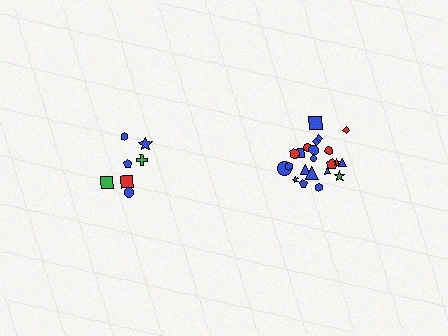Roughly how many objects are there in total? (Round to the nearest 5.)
Roughly 30 objects in total.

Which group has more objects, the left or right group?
The right group.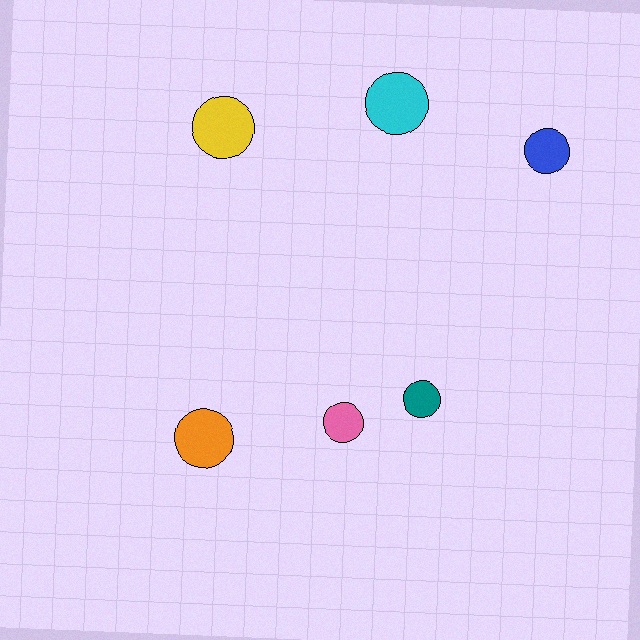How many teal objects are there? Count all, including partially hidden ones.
There is 1 teal object.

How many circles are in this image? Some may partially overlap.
There are 6 circles.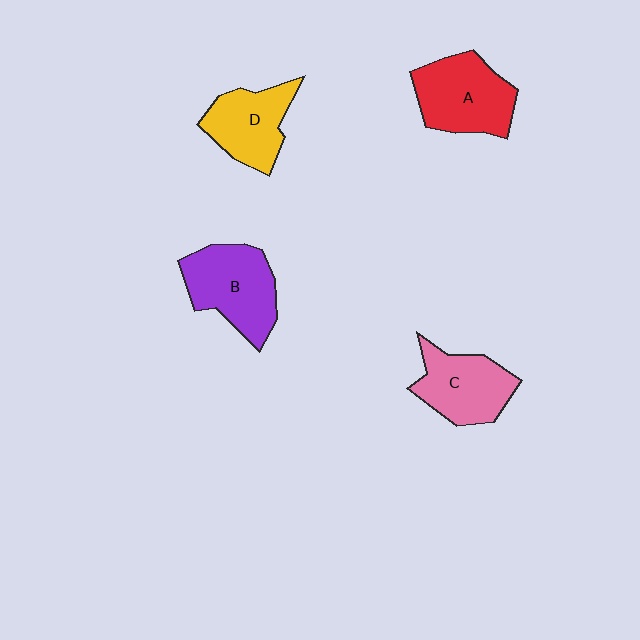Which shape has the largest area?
Shape B (purple).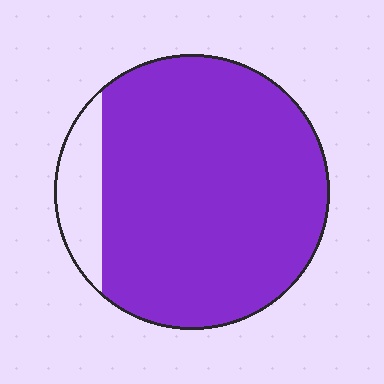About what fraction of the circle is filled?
About seven eighths (7/8).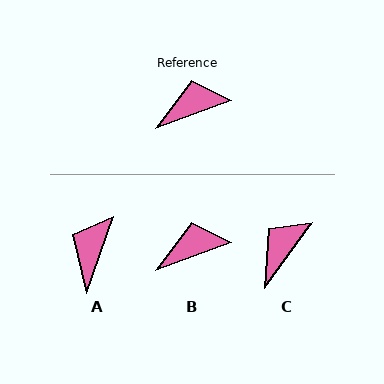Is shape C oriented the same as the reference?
No, it is off by about 33 degrees.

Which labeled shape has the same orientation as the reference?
B.